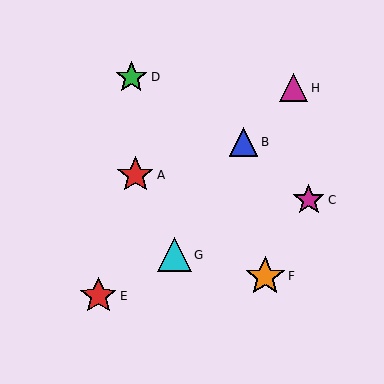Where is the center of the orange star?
The center of the orange star is at (265, 276).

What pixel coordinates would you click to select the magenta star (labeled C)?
Click at (309, 200) to select the magenta star C.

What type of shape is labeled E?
Shape E is a red star.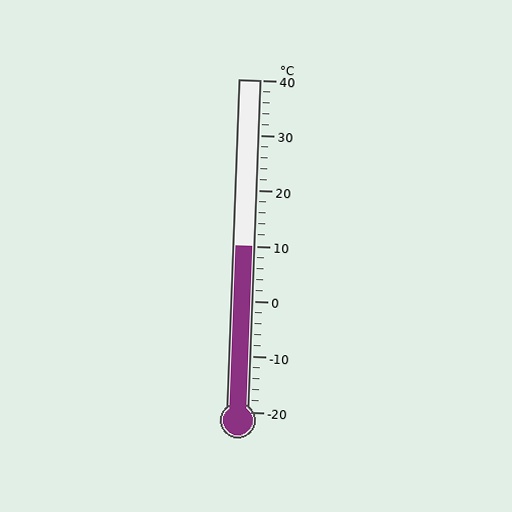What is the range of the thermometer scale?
The thermometer scale ranges from -20°C to 40°C.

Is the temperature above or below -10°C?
The temperature is above -10°C.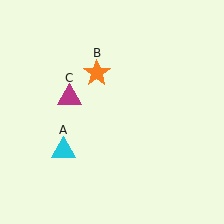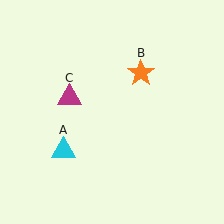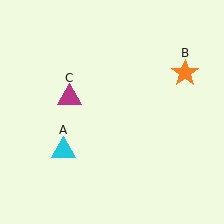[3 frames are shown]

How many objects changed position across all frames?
1 object changed position: orange star (object B).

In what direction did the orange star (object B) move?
The orange star (object B) moved right.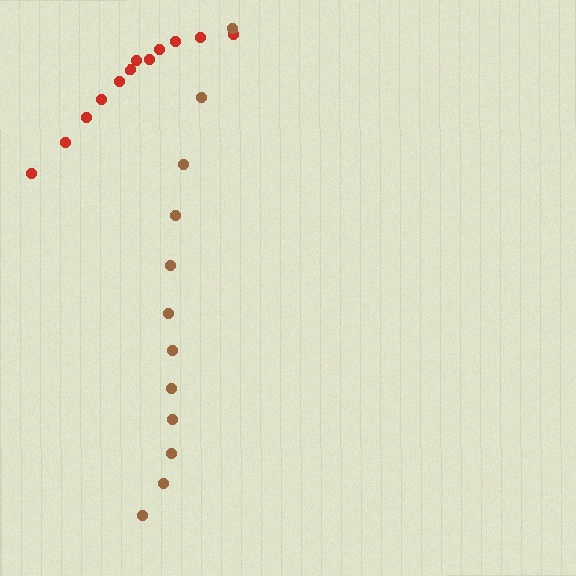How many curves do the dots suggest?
There are 2 distinct paths.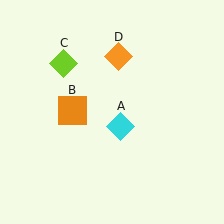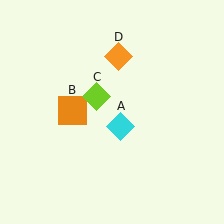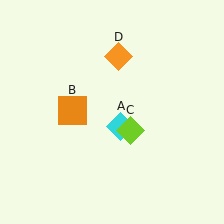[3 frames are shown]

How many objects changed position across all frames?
1 object changed position: lime diamond (object C).